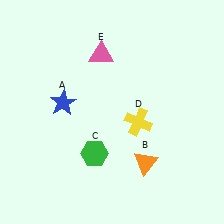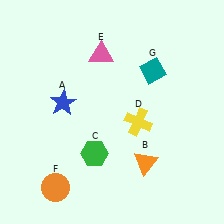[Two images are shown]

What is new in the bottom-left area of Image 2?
An orange circle (F) was added in the bottom-left area of Image 2.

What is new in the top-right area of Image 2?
A teal diamond (G) was added in the top-right area of Image 2.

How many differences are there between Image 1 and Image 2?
There are 2 differences between the two images.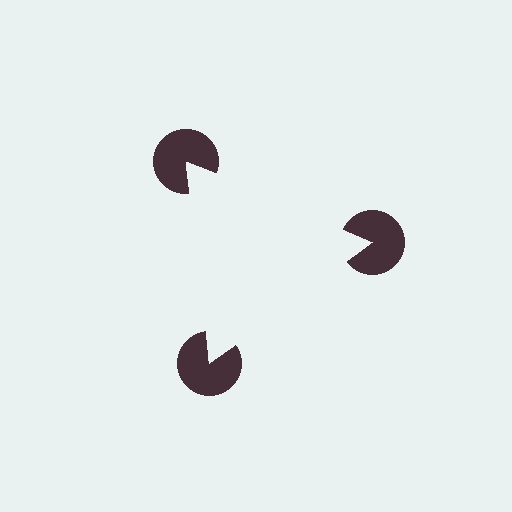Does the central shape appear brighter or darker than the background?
It typically appears slightly brighter than the background, even though no actual brightness change is drawn.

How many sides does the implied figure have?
3 sides.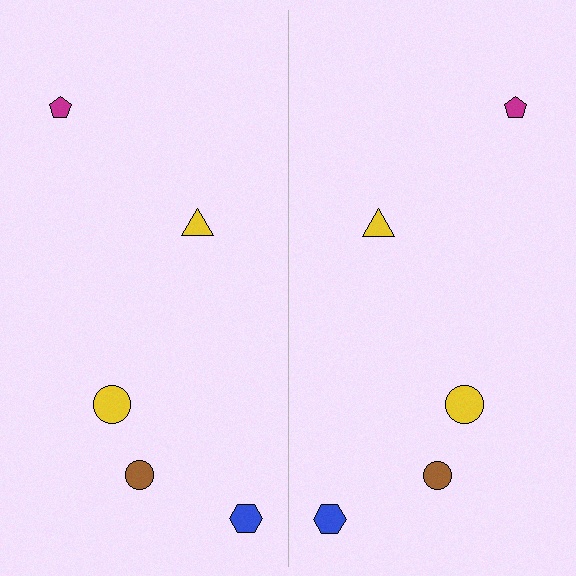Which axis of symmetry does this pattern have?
The pattern has a vertical axis of symmetry running through the center of the image.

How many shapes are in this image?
There are 10 shapes in this image.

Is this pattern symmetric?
Yes, this pattern has bilateral (reflection) symmetry.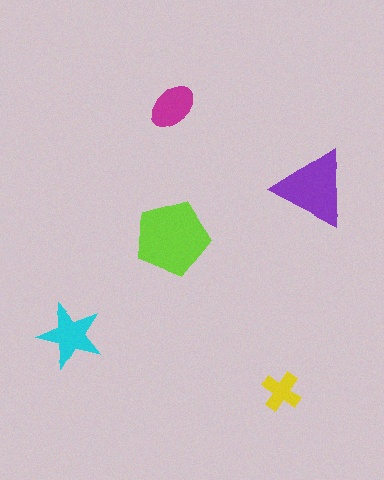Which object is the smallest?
The yellow cross.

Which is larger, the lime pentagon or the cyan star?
The lime pentagon.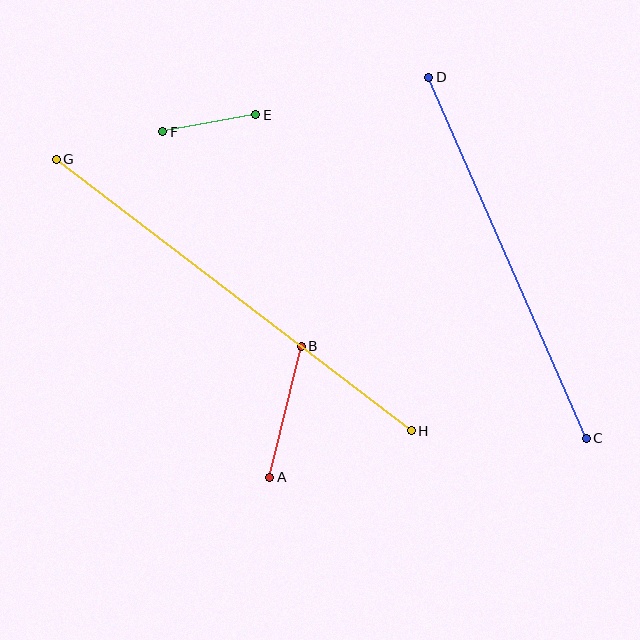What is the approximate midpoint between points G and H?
The midpoint is at approximately (234, 295) pixels.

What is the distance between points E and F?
The distance is approximately 94 pixels.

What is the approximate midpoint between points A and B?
The midpoint is at approximately (286, 412) pixels.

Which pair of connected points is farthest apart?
Points G and H are farthest apart.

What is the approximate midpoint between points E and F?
The midpoint is at approximately (209, 123) pixels.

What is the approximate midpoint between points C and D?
The midpoint is at approximately (508, 258) pixels.